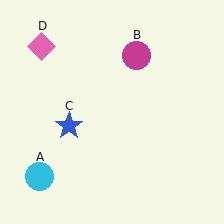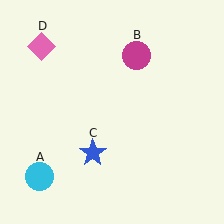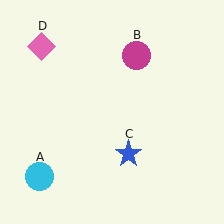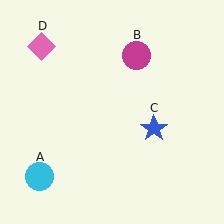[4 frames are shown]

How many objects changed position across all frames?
1 object changed position: blue star (object C).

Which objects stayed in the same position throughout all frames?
Cyan circle (object A) and magenta circle (object B) and pink diamond (object D) remained stationary.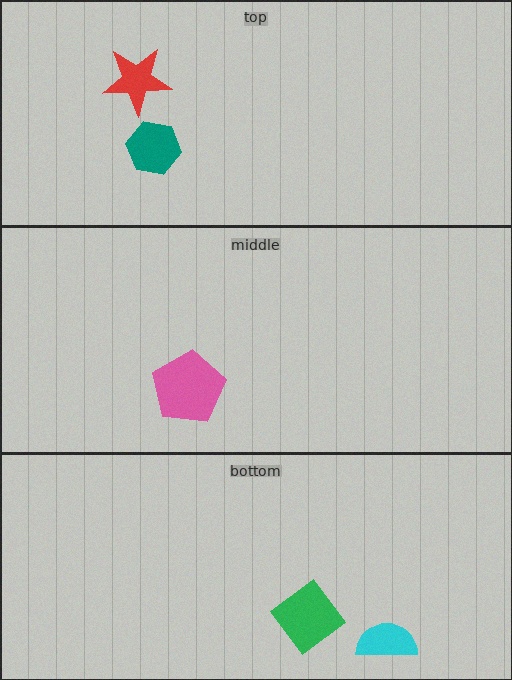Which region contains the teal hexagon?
The top region.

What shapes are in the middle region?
The pink pentagon.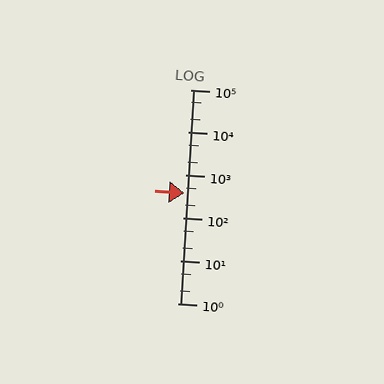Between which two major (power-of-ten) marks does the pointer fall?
The pointer is between 100 and 1000.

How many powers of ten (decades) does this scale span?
The scale spans 5 decades, from 1 to 100000.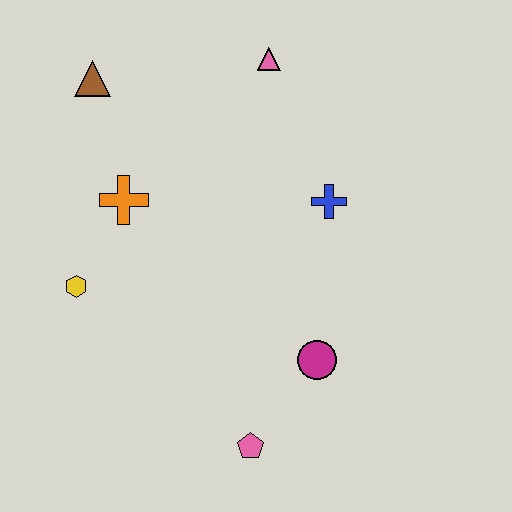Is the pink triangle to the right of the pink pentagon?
Yes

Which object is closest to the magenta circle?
The pink pentagon is closest to the magenta circle.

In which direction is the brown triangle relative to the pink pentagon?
The brown triangle is above the pink pentagon.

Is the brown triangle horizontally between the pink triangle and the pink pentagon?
No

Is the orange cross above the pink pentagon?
Yes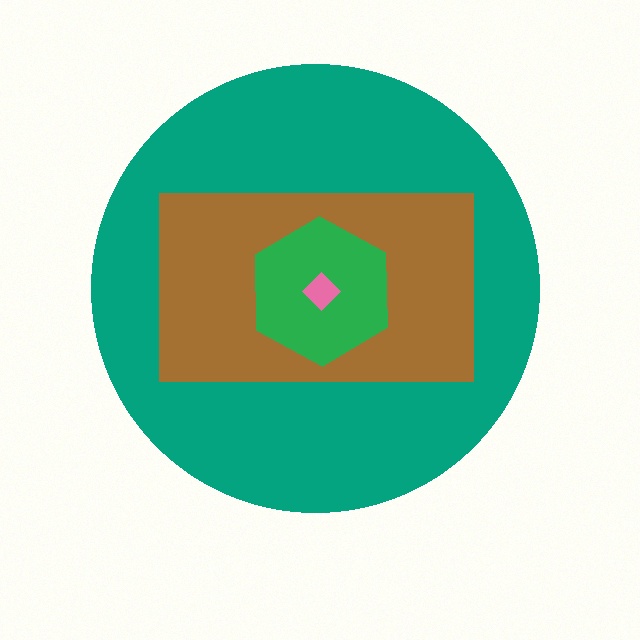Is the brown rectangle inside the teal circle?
Yes.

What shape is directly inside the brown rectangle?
The green hexagon.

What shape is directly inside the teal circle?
The brown rectangle.